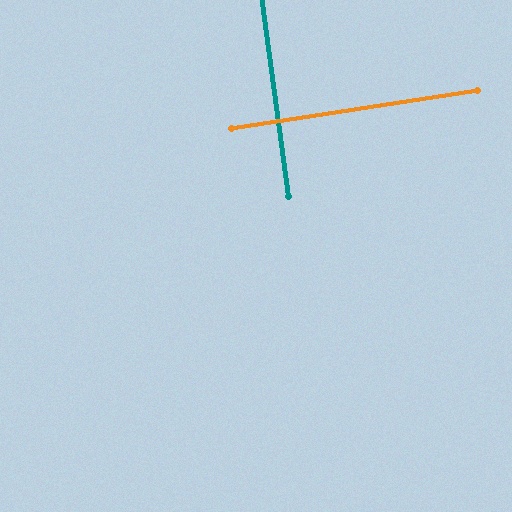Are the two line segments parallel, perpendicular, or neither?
Perpendicular — they meet at approximately 89°.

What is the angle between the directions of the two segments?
Approximately 89 degrees.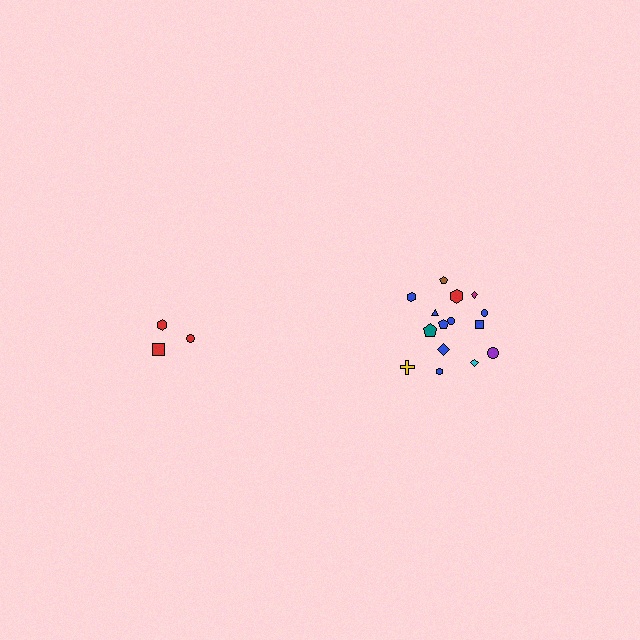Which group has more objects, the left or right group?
The right group.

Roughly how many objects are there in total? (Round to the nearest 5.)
Roughly 20 objects in total.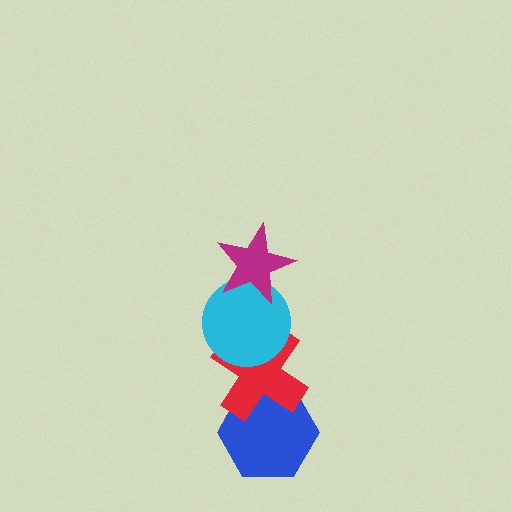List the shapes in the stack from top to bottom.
From top to bottom: the magenta star, the cyan circle, the red cross, the blue hexagon.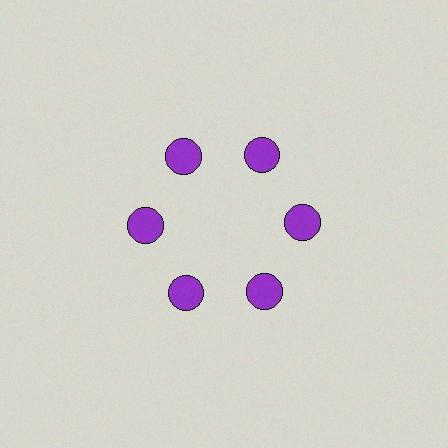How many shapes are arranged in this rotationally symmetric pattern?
There are 6 shapes, arranged in 6 groups of 1.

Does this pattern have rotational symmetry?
Yes, this pattern has 6-fold rotational symmetry. It looks the same after rotating 60 degrees around the center.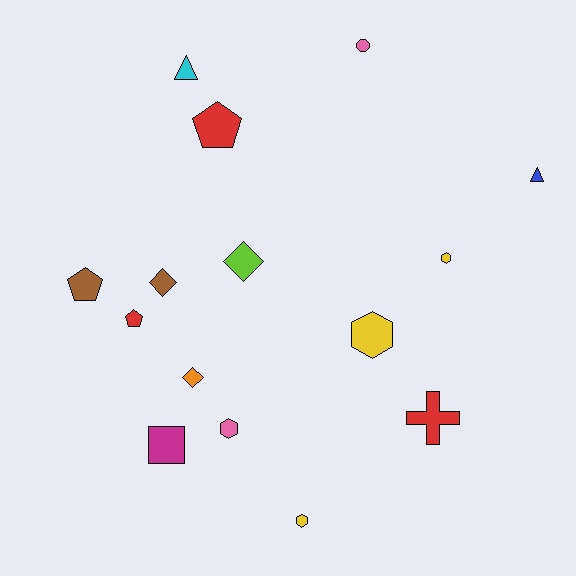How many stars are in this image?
There are no stars.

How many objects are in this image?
There are 15 objects.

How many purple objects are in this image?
There are no purple objects.